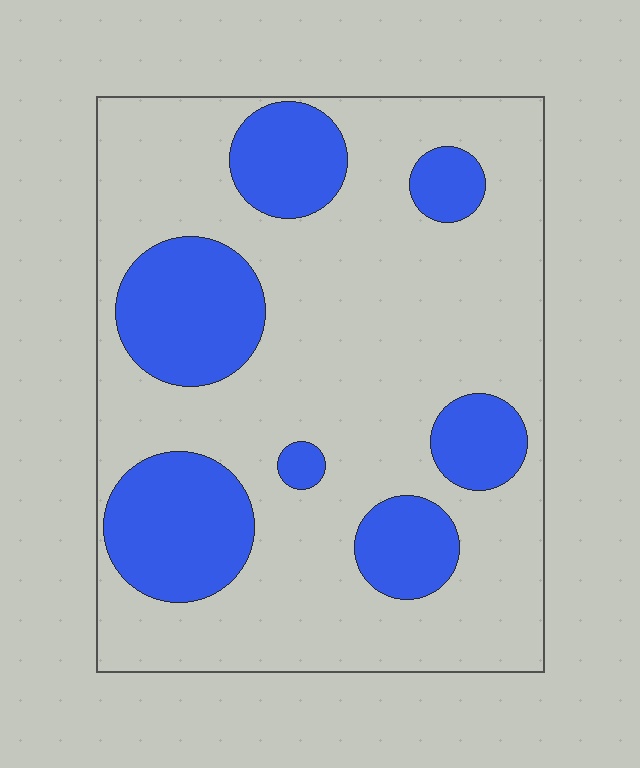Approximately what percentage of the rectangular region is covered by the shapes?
Approximately 25%.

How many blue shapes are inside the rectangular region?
7.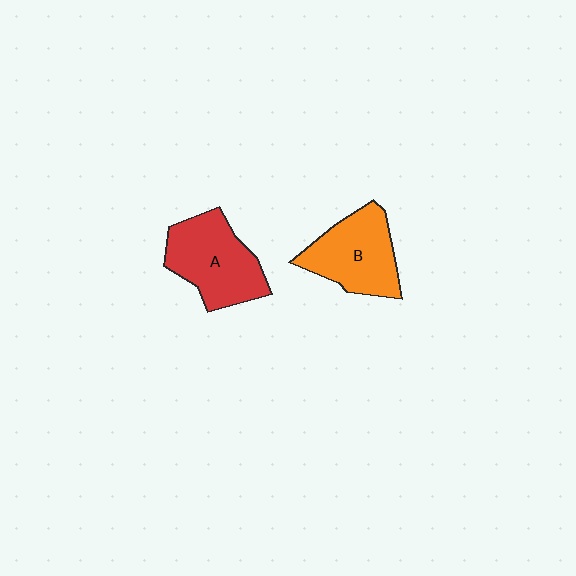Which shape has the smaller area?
Shape B (orange).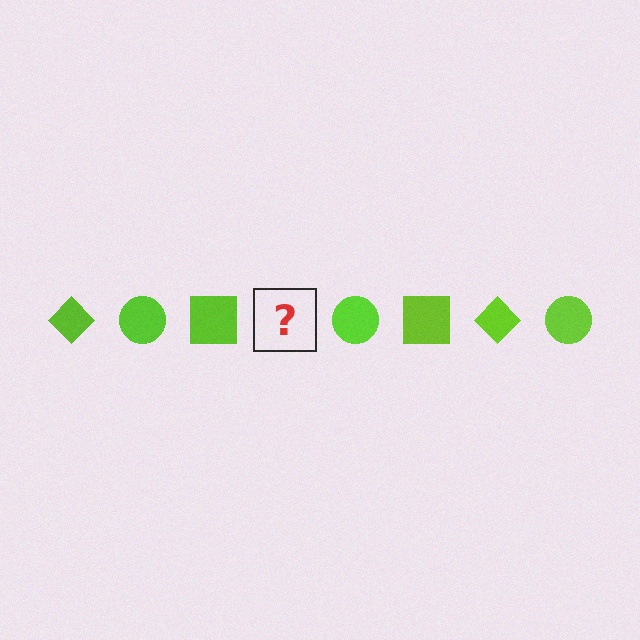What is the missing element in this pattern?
The missing element is a lime diamond.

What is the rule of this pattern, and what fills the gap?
The rule is that the pattern cycles through diamond, circle, square shapes in lime. The gap should be filled with a lime diamond.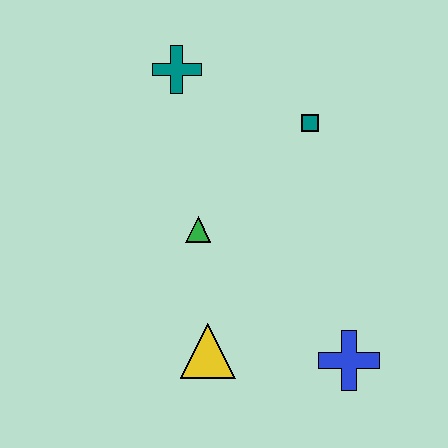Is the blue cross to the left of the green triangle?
No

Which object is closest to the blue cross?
The yellow triangle is closest to the blue cross.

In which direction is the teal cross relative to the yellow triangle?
The teal cross is above the yellow triangle.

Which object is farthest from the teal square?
The yellow triangle is farthest from the teal square.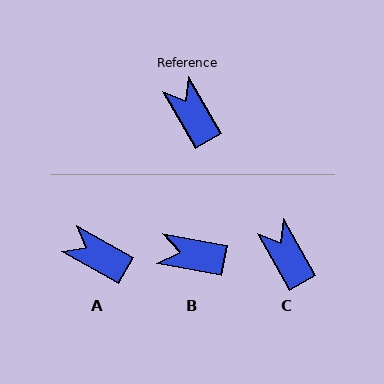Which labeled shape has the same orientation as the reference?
C.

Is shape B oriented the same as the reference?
No, it is off by about 50 degrees.